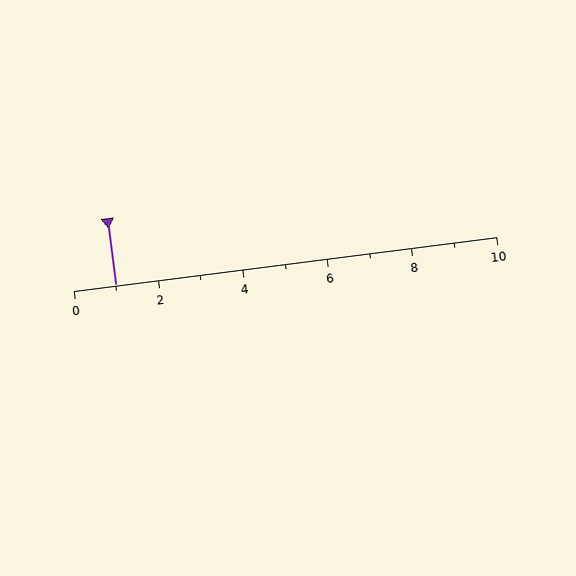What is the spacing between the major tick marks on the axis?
The major ticks are spaced 2 apart.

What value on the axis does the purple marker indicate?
The marker indicates approximately 1.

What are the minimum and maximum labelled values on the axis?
The axis runs from 0 to 10.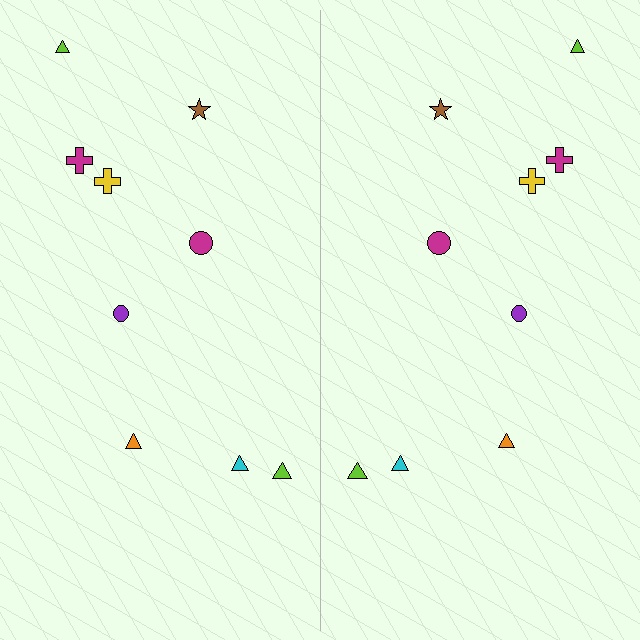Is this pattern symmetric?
Yes, this pattern has bilateral (reflection) symmetry.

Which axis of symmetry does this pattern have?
The pattern has a vertical axis of symmetry running through the center of the image.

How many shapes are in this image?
There are 18 shapes in this image.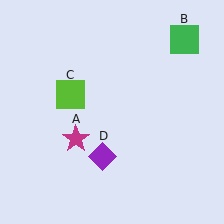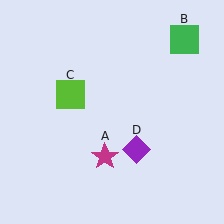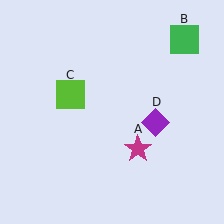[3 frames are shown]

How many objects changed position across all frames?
2 objects changed position: magenta star (object A), purple diamond (object D).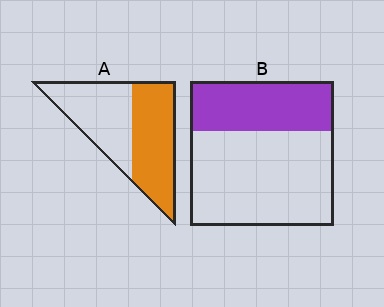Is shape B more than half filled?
No.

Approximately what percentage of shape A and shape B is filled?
A is approximately 50% and B is approximately 35%.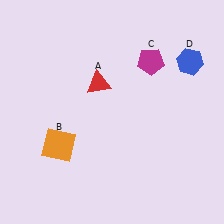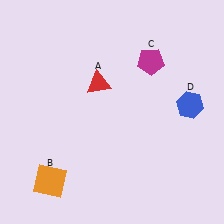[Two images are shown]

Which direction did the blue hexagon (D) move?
The blue hexagon (D) moved down.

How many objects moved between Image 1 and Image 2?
2 objects moved between the two images.